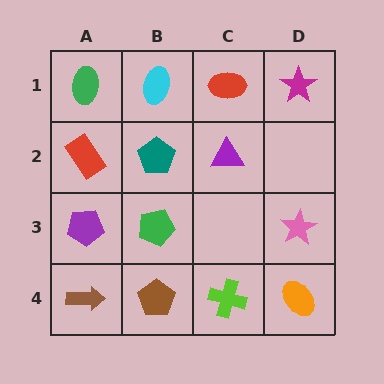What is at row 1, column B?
A cyan ellipse.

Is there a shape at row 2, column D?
No, that cell is empty.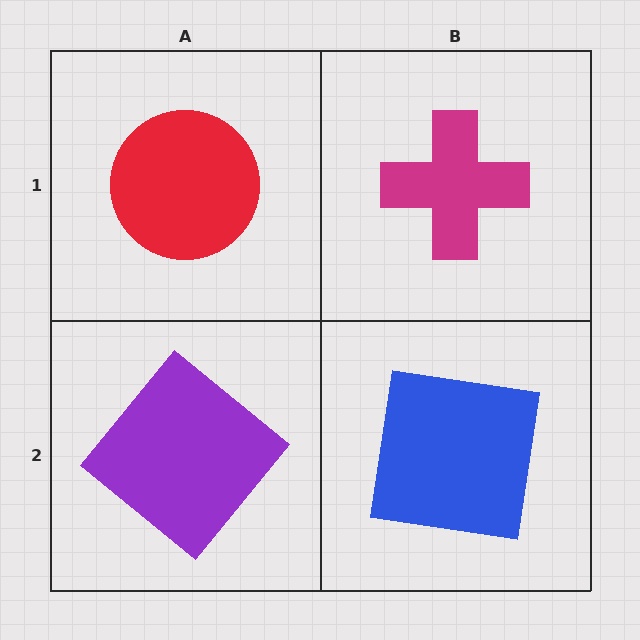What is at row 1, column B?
A magenta cross.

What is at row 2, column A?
A purple diamond.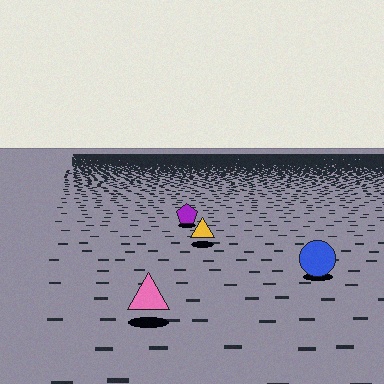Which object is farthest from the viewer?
The purple pentagon is farthest from the viewer. It appears smaller and the ground texture around it is denser.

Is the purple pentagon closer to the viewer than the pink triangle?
No. The pink triangle is closer — you can tell from the texture gradient: the ground texture is coarser near it.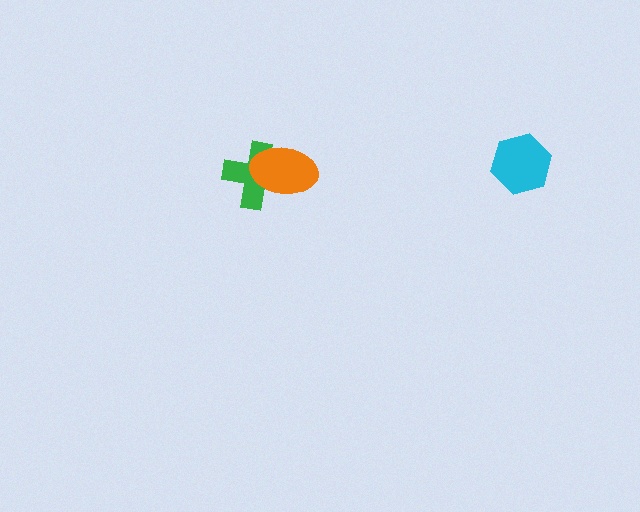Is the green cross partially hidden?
Yes, it is partially covered by another shape.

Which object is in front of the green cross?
The orange ellipse is in front of the green cross.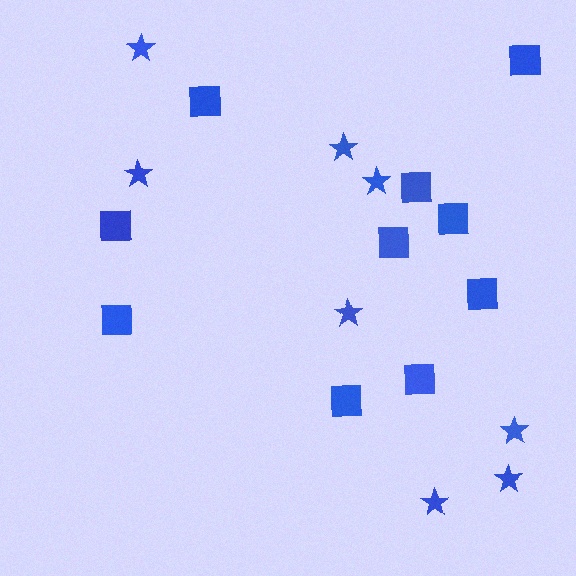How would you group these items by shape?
There are 2 groups: one group of stars (8) and one group of squares (10).